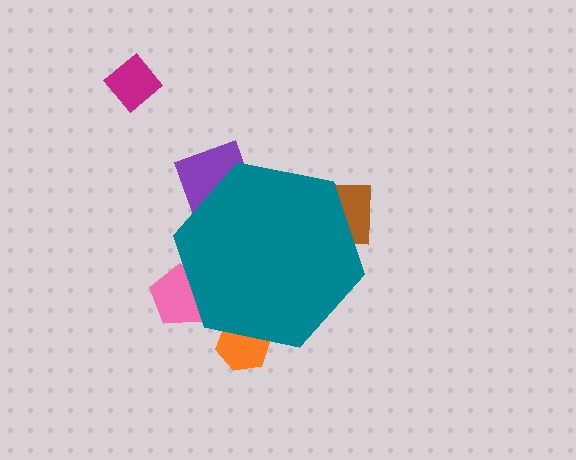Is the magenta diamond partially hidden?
No, the magenta diamond is fully visible.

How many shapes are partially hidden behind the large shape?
4 shapes are partially hidden.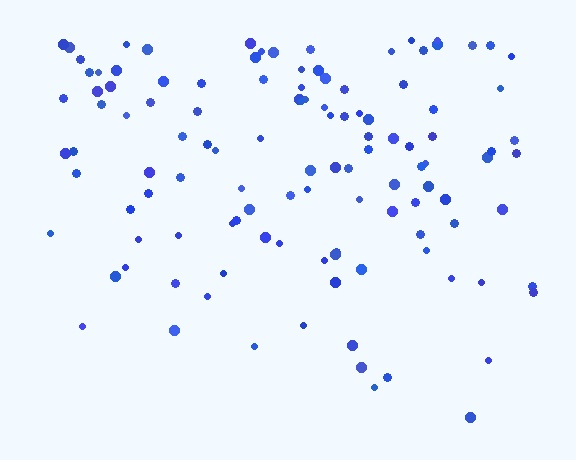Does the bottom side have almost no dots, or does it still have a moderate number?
Still a moderate number, just noticeably fewer than the top.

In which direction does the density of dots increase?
From bottom to top, with the top side densest.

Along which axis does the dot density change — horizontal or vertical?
Vertical.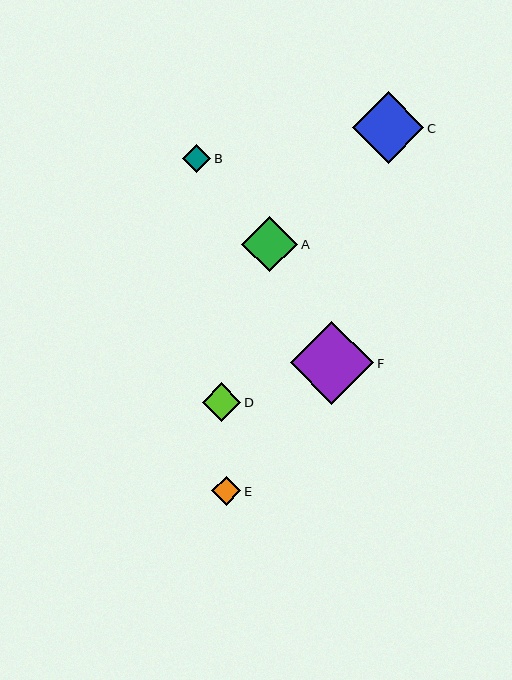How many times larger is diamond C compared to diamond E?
Diamond C is approximately 2.5 times the size of diamond E.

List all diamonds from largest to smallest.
From largest to smallest: F, C, A, D, E, B.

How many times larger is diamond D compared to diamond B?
Diamond D is approximately 1.4 times the size of diamond B.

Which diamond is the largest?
Diamond F is the largest with a size of approximately 84 pixels.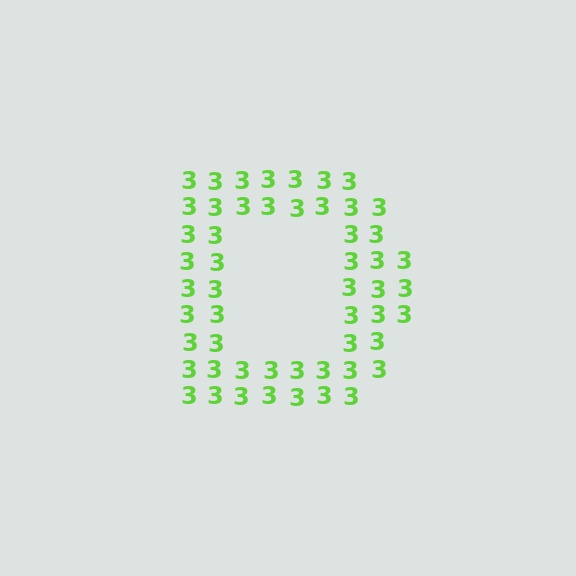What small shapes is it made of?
It is made of small digit 3's.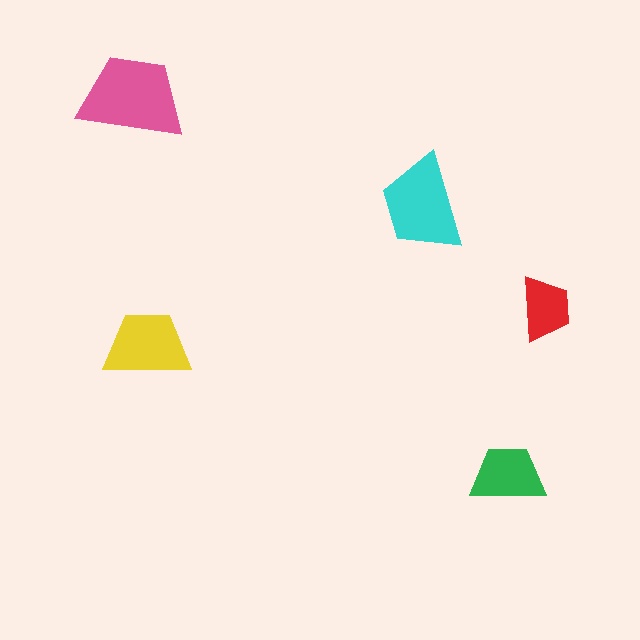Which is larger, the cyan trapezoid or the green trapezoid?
The cyan one.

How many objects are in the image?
There are 5 objects in the image.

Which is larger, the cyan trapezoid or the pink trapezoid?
The pink one.